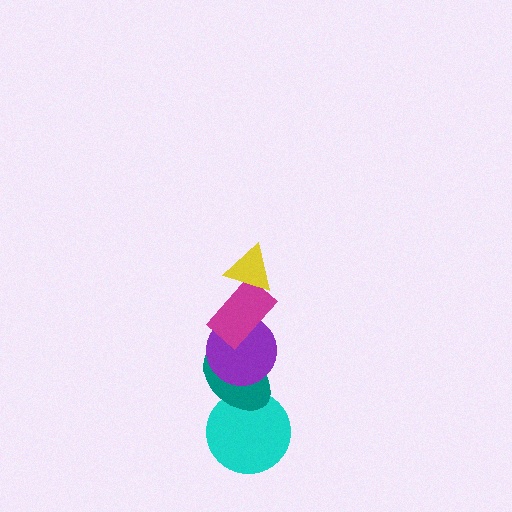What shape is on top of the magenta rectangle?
The yellow triangle is on top of the magenta rectangle.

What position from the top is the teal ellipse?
The teal ellipse is 4th from the top.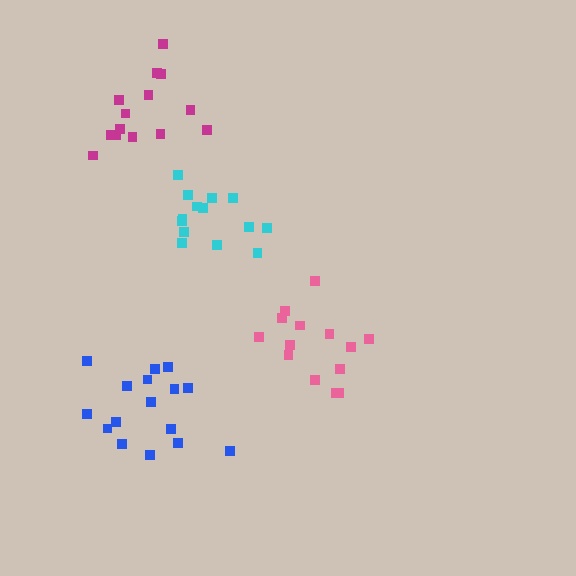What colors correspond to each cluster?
The clusters are colored: pink, magenta, cyan, blue.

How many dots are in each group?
Group 1: 14 dots, Group 2: 14 dots, Group 3: 14 dots, Group 4: 16 dots (58 total).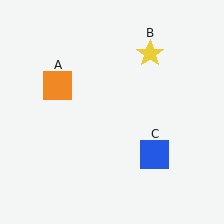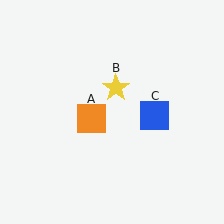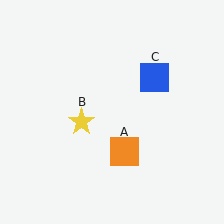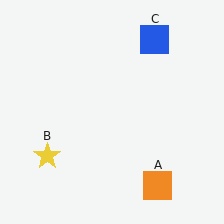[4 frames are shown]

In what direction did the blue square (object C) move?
The blue square (object C) moved up.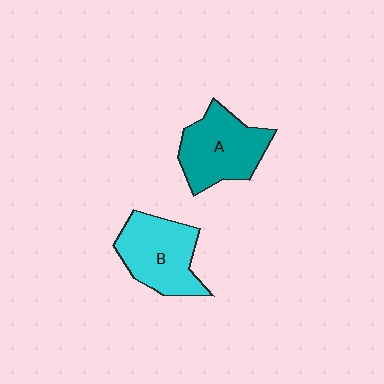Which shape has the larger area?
Shape A (teal).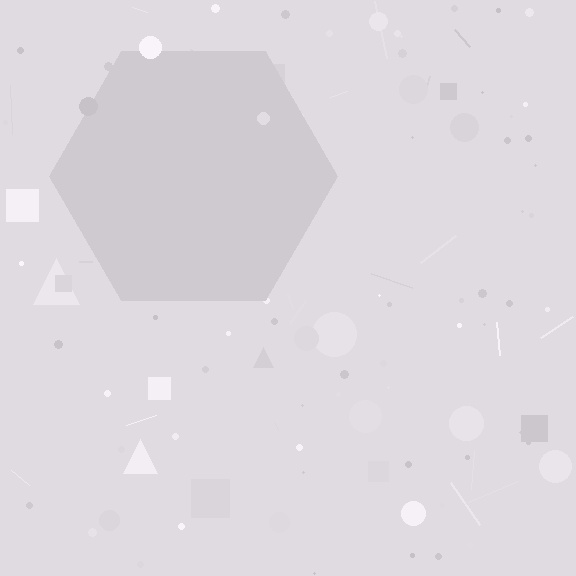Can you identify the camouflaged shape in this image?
The camouflaged shape is a hexagon.